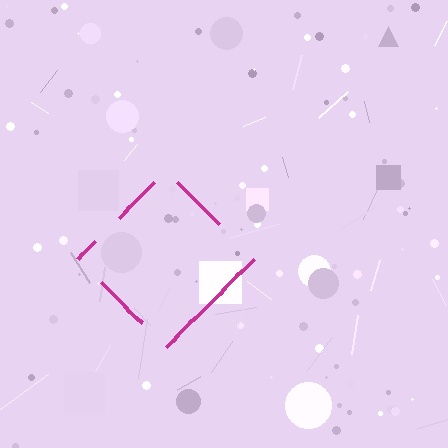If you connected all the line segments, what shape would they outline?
They would outline a diamond.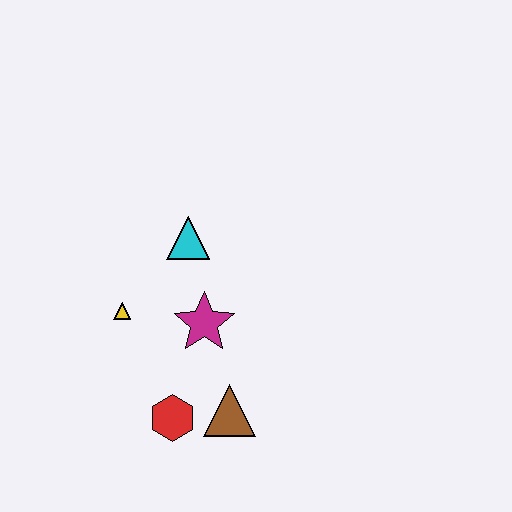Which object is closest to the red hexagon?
The brown triangle is closest to the red hexagon.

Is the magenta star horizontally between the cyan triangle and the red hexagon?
No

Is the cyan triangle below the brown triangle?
No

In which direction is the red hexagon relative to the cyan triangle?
The red hexagon is below the cyan triangle.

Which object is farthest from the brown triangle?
The cyan triangle is farthest from the brown triangle.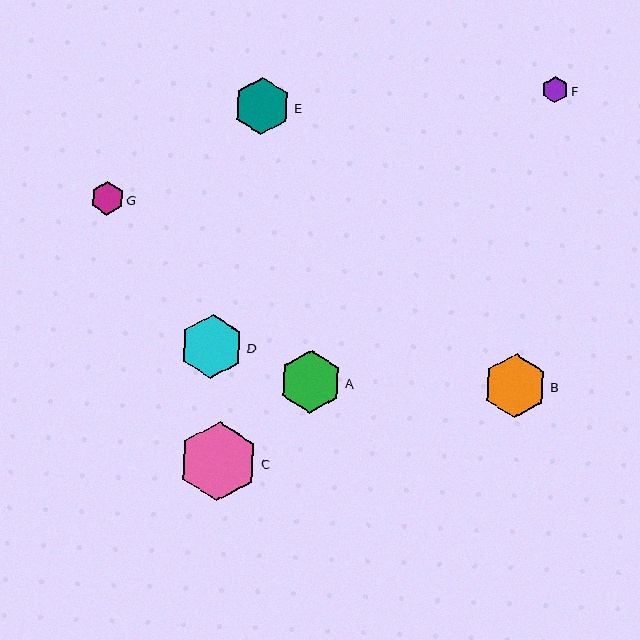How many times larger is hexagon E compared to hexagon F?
Hexagon E is approximately 2.2 times the size of hexagon F.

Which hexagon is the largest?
Hexagon C is the largest with a size of approximately 80 pixels.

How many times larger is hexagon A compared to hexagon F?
Hexagon A is approximately 2.4 times the size of hexagon F.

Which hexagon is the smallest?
Hexagon F is the smallest with a size of approximately 26 pixels.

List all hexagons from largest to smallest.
From largest to smallest: C, B, D, A, E, G, F.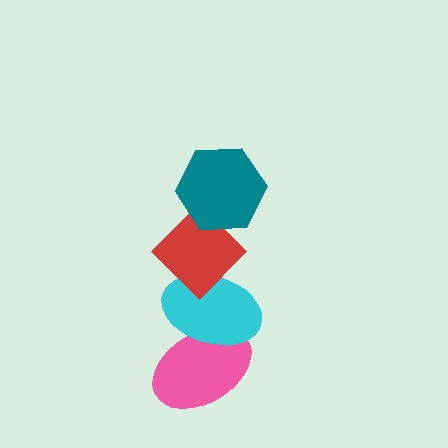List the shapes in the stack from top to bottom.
From top to bottom: the teal hexagon, the red diamond, the cyan ellipse, the pink ellipse.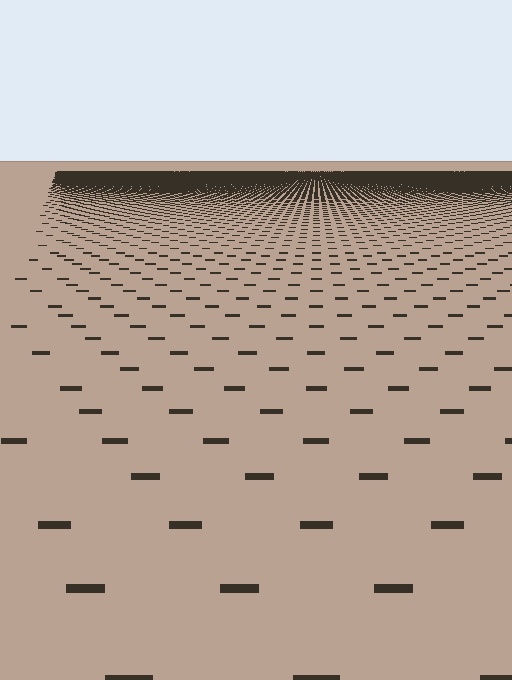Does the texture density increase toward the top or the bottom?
Density increases toward the top.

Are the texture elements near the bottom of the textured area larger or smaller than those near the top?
Larger. Near the bottom, elements are closer to the viewer and appear at a bigger on-screen size.